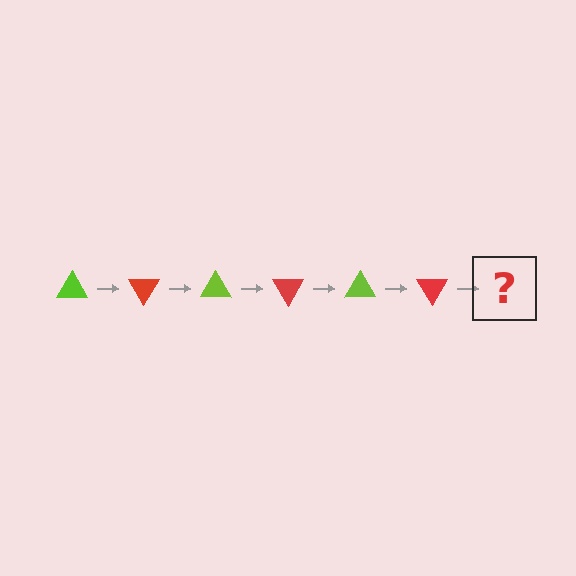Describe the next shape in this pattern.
It should be a lime triangle, rotated 360 degrees from the start.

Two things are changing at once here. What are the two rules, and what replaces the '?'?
The two rules are that it rotates 60 degrees each step and the color cycles through lime and red. The '?' should be a lime triangle, rotated 360 degrees from the start.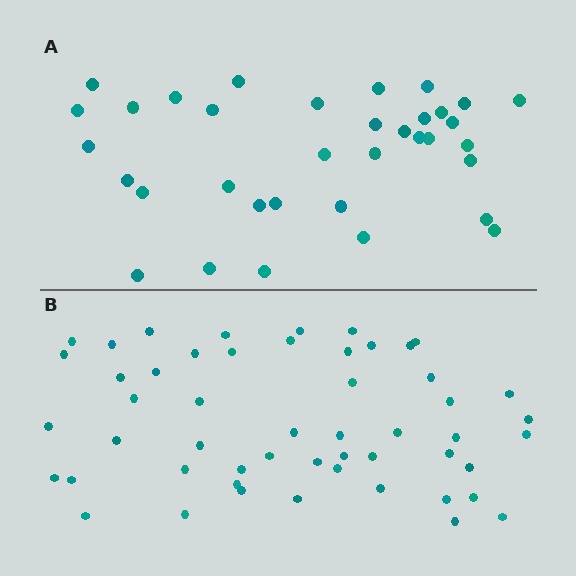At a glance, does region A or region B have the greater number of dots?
Region B (the bottom region) has more dots.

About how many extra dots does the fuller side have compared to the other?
Region B has approximately 15 more dots than region A.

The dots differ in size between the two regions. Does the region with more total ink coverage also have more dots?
No. Region A has more total ink coverage because its dots are larger, but region B actually contains more individual dots. Total area can be misleading — the number of items is what matters here.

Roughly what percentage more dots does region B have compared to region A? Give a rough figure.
About 50% more.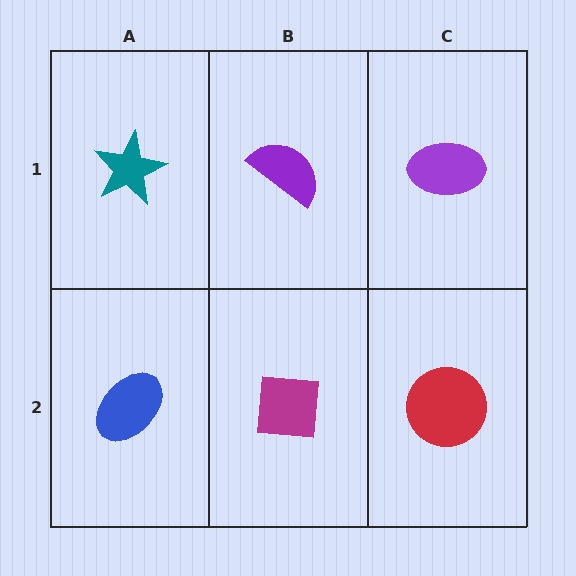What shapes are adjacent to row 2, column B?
A purple semicircle (row 1, column B), a blue ellipse (row 2, column A), a red circle (row 2, column C).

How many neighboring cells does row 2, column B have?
3.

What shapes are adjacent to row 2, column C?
A purple ellipse (row 1, column C), a magenta square (row 2, column B).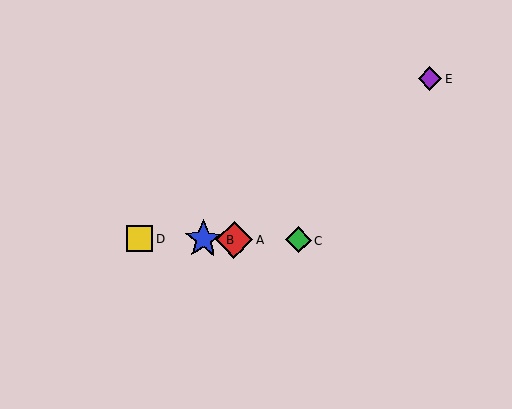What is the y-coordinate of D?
Object D is at y≈239.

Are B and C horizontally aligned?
Yes, both are at y≈239.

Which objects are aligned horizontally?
Objects A, B, C, D are aligned horizontally.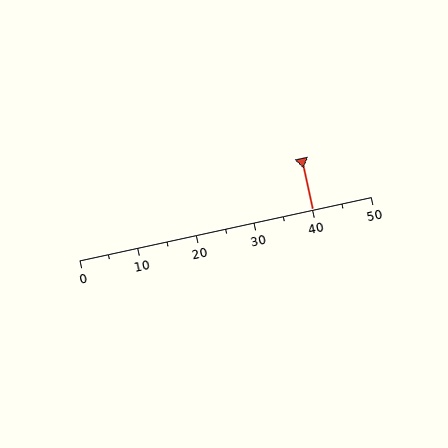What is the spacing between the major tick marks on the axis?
The major ticks are spaced 10 apart.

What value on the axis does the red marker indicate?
The marker indicates approximately 40.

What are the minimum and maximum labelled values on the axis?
The axis runs from 0 to 50.